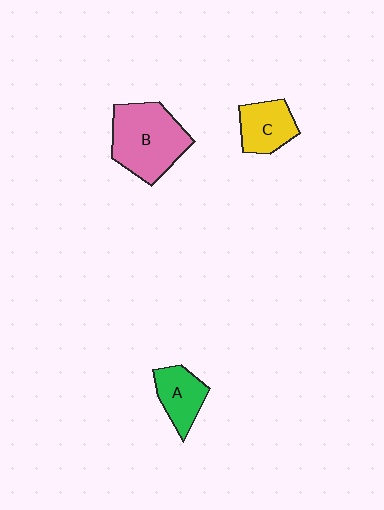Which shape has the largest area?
Shape B (pink).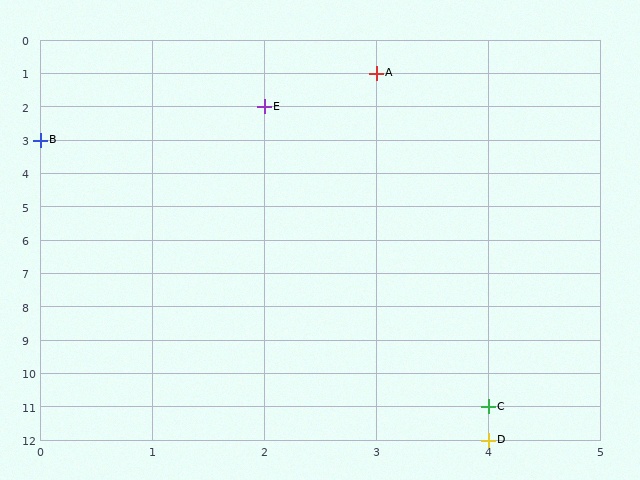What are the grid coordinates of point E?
Point E is at grid coordinates (2, 2).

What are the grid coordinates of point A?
Point A is at grid coordinates (3, 1).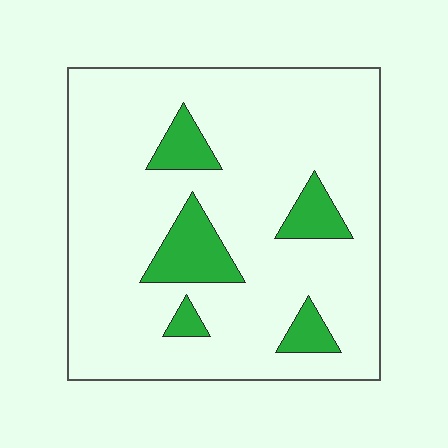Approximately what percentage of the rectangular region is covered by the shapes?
Approximately 15%.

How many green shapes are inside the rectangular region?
5.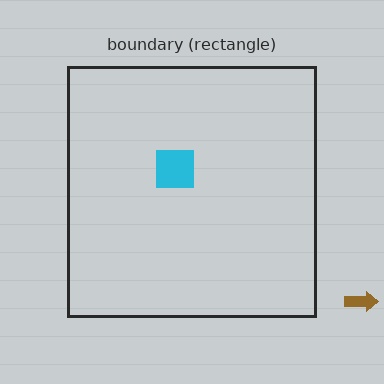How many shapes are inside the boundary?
1 inside, 1 outside.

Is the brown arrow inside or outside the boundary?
Outside.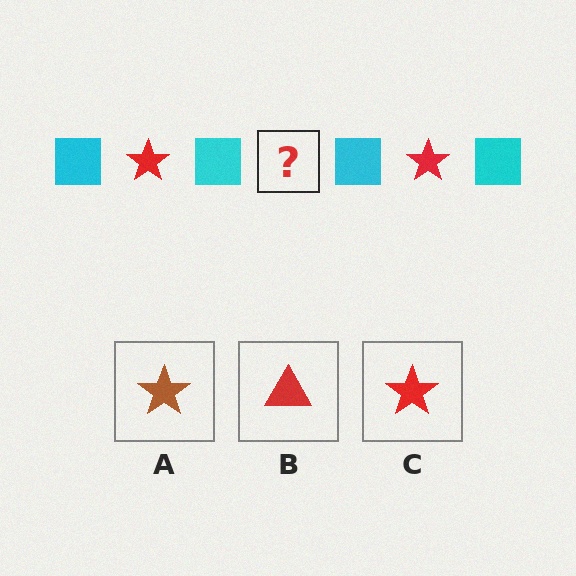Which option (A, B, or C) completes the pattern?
C.